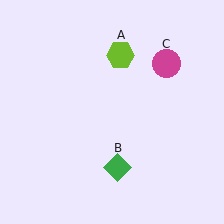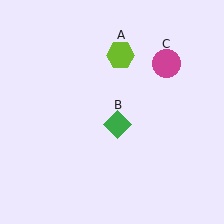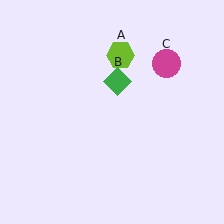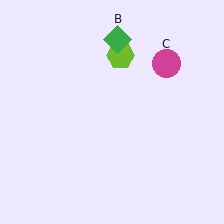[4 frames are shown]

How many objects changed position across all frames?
1 object changed position: green diamond (object B).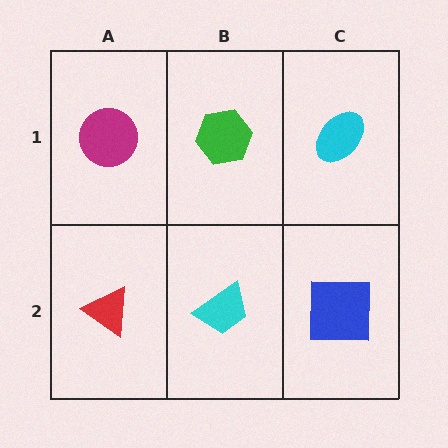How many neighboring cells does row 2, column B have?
3.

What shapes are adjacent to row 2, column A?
A magenta circle (row 1, column A), a cyan trapezoid (row 2, column B).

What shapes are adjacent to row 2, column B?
A green hexagon (row 1, column B), a red triangle (row 2, column A), a blue square (row 2, column C).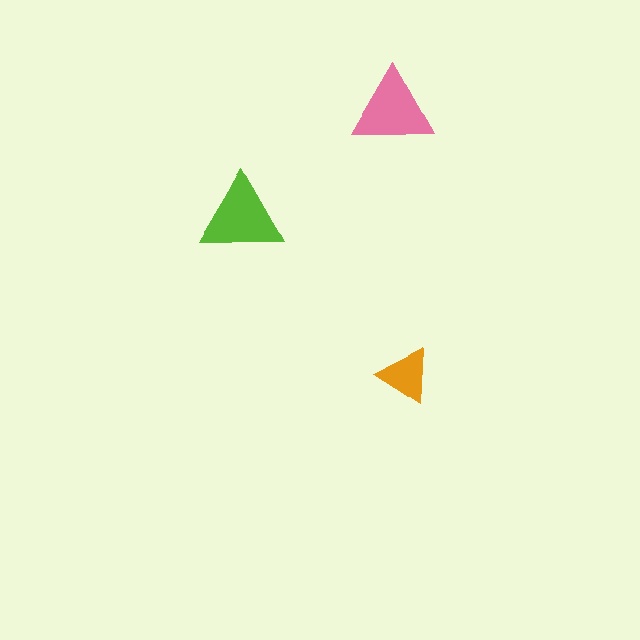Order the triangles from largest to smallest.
the lime one, the pink one, the orange one.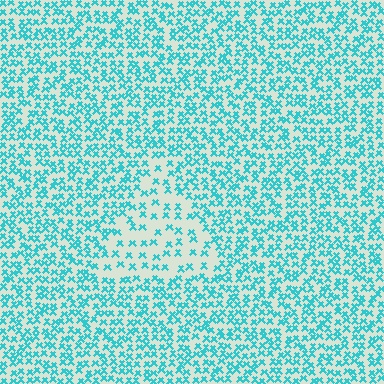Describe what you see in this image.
The image contains small cyan elements arranged at two different densities. A triangle-shaped region is visible where the elements are less densely packed than the surrounding area.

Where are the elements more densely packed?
The elements are more densely packed outside the triangle boundary.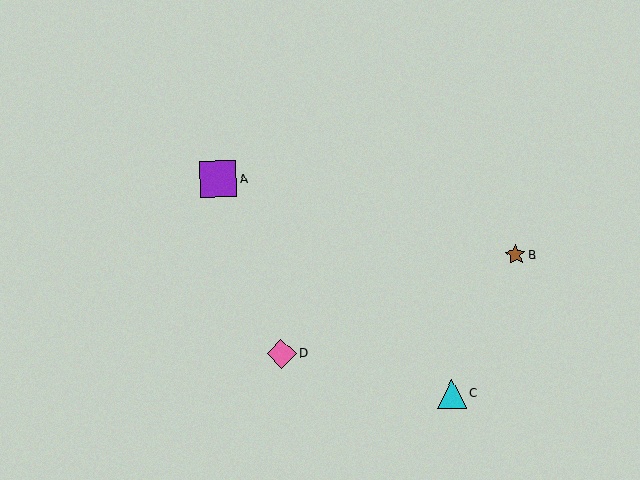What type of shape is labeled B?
Shape B is a brown star.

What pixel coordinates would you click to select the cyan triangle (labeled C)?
Click at (452, 394) to select the cyan triangle C.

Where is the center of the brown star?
The center of the brown star is at (516, 255).